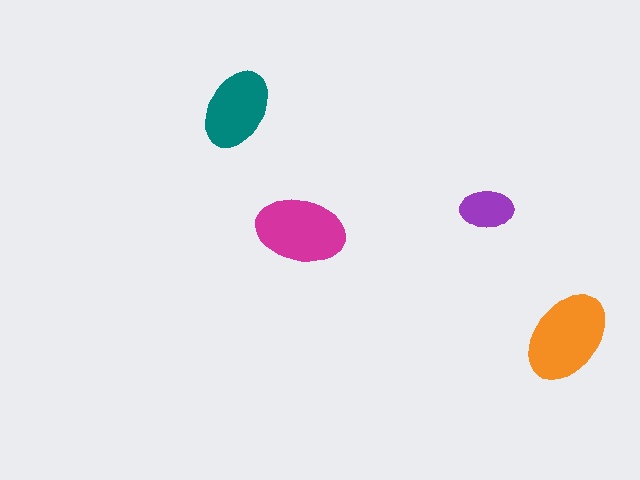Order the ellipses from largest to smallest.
the orange one, the magenta one, the teal one, the purple one.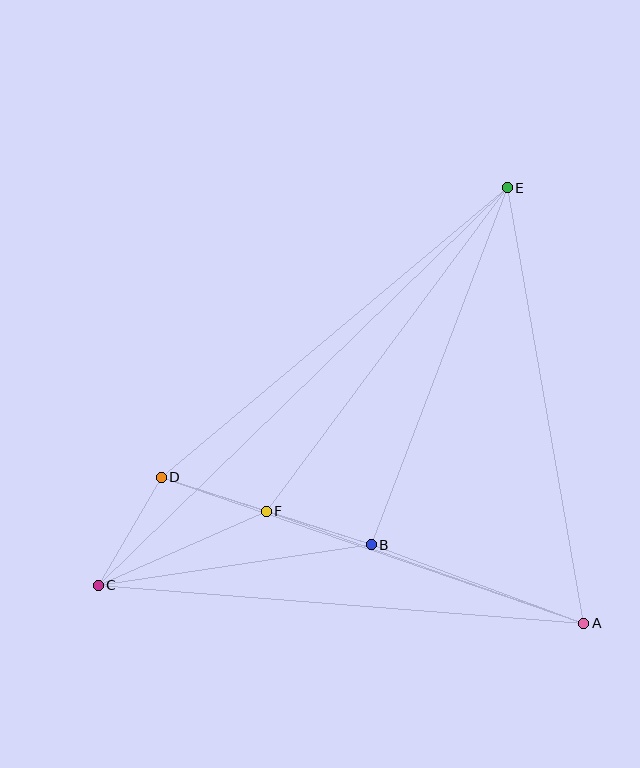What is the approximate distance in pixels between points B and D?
The distance between B and D is approximately 220 pixels.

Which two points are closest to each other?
Points B and F are closest to each other.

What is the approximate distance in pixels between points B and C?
The distance between B and C is approximately 276 pixels.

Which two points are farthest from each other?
Points C and E are farthest from each other.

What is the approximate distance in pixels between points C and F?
The distance between C and F is approximately 184 pixels.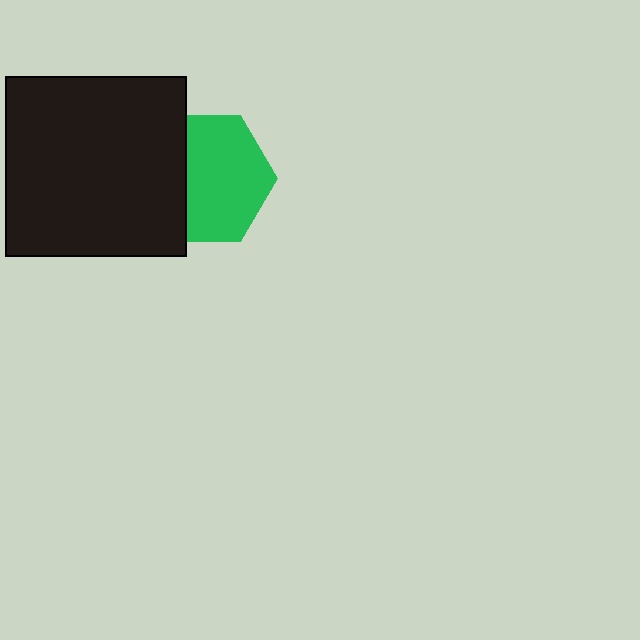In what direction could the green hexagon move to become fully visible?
The green hexagon could move right. That would shift it out from behind the black square entirely.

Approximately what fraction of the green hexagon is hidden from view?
Roughly 35% of the green hexagon is hidden behind the black square.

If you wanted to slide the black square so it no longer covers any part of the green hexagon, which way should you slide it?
Slide it left — that is the most direct way to separate the two shapes.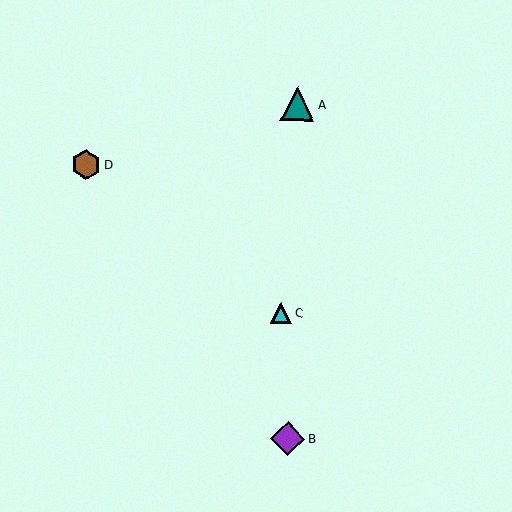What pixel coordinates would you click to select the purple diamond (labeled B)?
Click at (288, 439) to select the purple diamond B.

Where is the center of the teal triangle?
The center of the teal triangle is at (298, 104).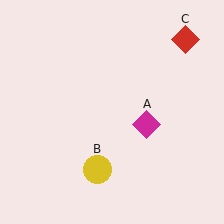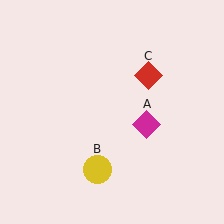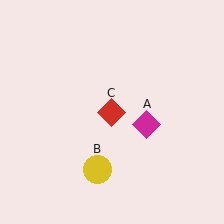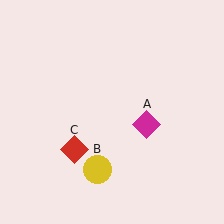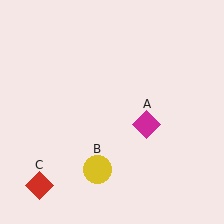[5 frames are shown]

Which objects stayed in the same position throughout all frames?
Magenta diamond (object A) and yellow circle (object B) remained stationary.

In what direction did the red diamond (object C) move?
The red diamond (object C) moved down and to the left.